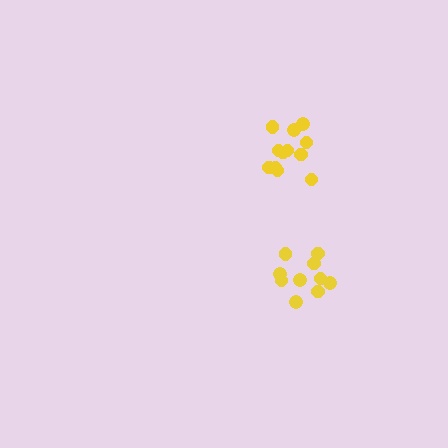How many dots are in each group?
Group 1: 12 dots, Group 2: 10 dots (22 total).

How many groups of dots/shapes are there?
There are 2 groups.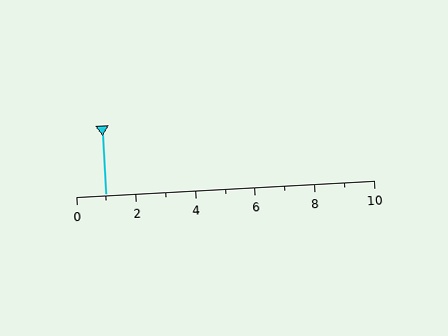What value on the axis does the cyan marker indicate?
The marker indicates approximately 1.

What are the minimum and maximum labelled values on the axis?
The axis runs from 0 to 10.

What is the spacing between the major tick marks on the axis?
The major ticks are spaced 2 apart.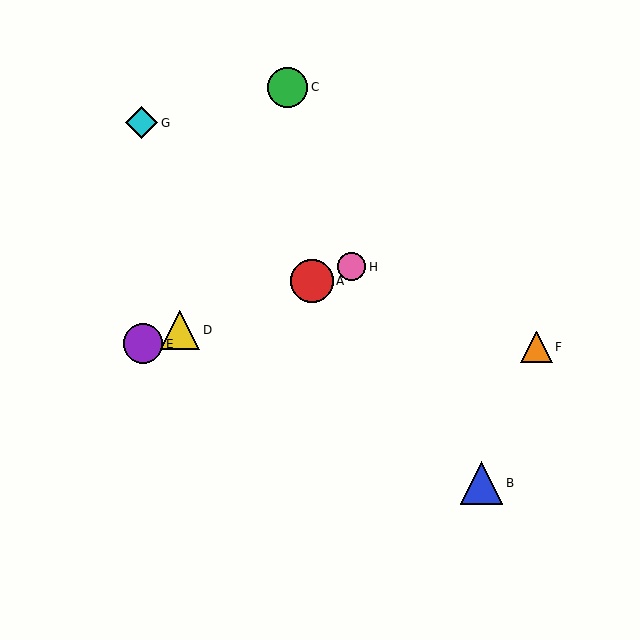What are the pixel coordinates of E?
Object E is at (143, 344).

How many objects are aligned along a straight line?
4 objects (A, D, E, H) are aligned along a straight line.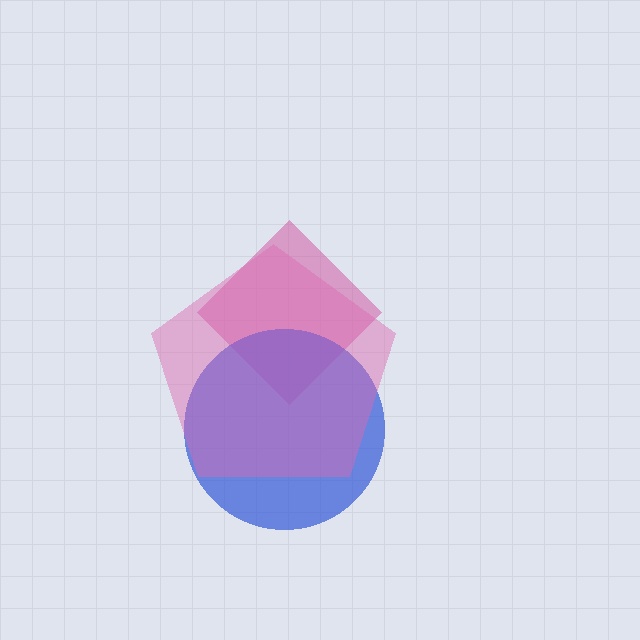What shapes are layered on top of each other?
The layered shapes are: a magenta diamond, a blue circle, a pink pentagon.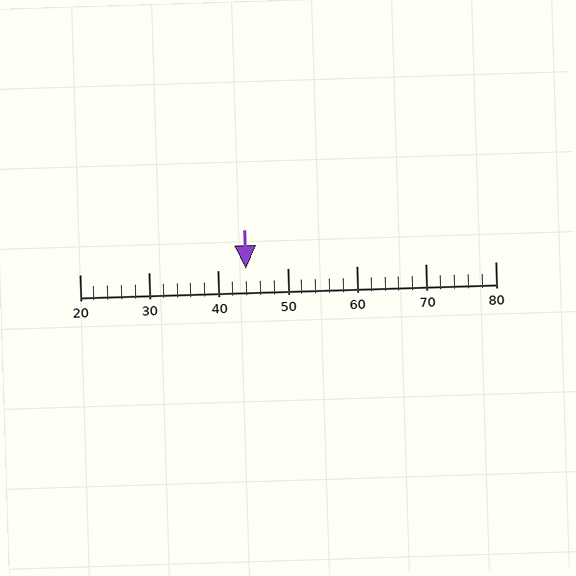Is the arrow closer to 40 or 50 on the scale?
The arrow is closer to 40.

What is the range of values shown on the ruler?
The ruler shows values from 20 to 80.